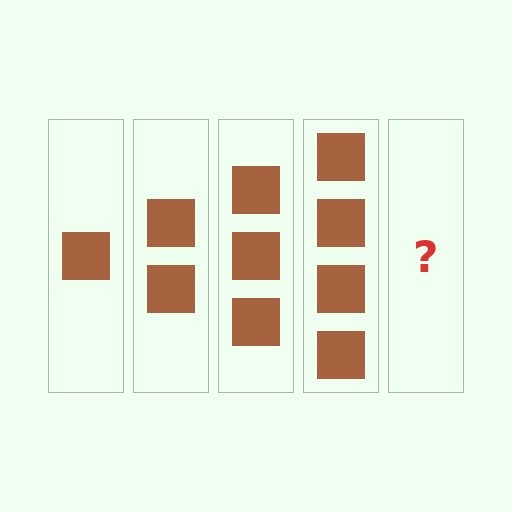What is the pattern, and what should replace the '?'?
The pattern is that each step adds one more square. The '?' should be 5 squares.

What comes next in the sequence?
The next element should be 5 squares.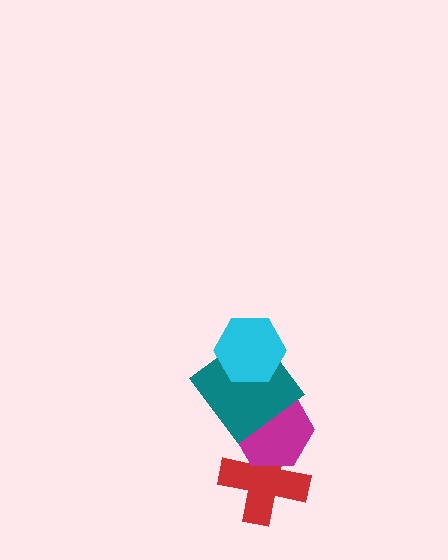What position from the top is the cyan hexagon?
The cyan hexagon is 1st from the top.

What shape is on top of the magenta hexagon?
The teal diamond is on top of the magenta hexagon.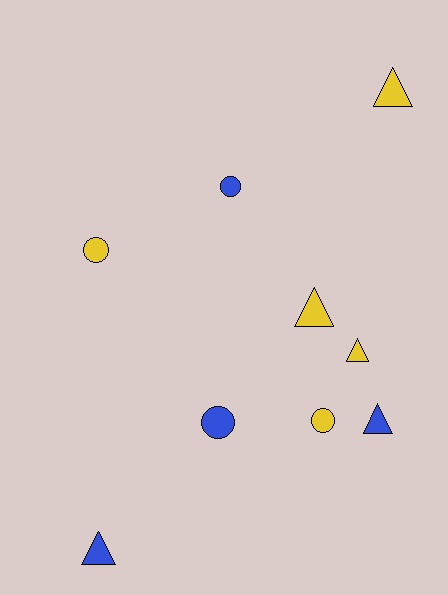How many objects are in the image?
There are 9 objects.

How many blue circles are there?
There are 2 blue circles.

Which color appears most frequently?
Yellow, with 5 objects.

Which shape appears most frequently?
Triangle, with 5 objects.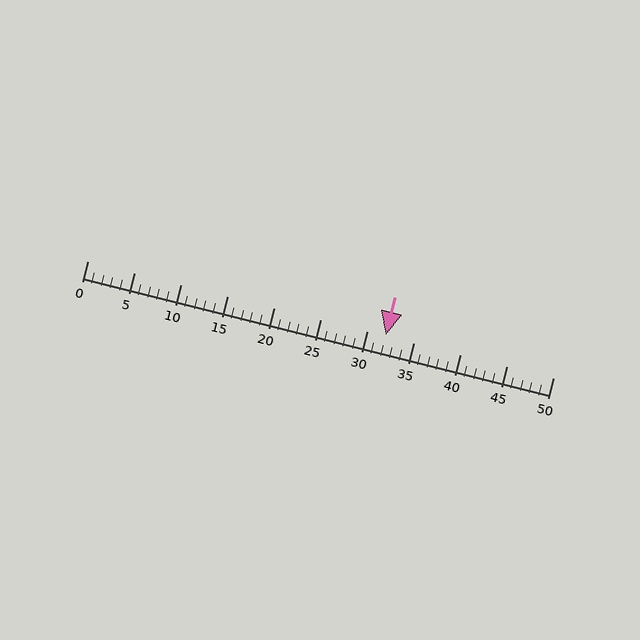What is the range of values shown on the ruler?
The ruler shows values from 0 to 50.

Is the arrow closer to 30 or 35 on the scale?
The arrow is closer to 30.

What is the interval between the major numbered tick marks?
The major tick marks are spaced 5 units apart.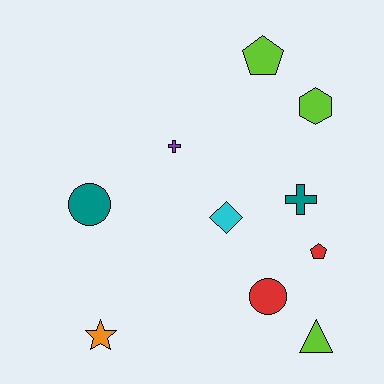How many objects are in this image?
There are 10 objects.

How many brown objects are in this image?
There are no brown objects.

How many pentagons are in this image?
There are 2 pentagons.